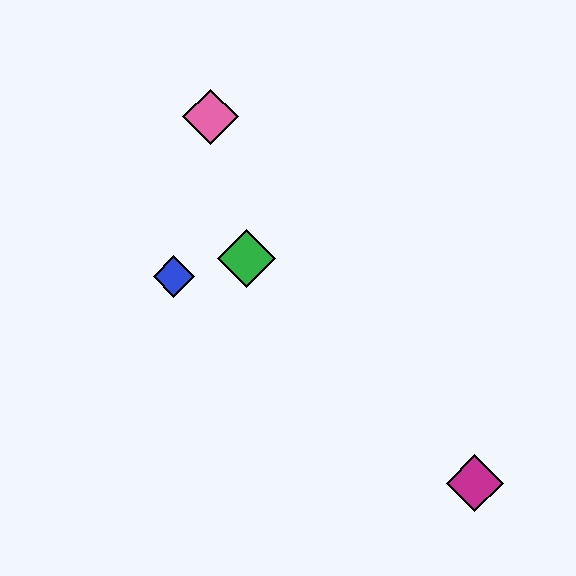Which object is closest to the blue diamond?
The green diamond is closest to the blue diamond.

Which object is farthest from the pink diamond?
The magenta diamond is farthest from the pink diamond.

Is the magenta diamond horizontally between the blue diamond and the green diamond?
No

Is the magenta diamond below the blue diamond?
Yes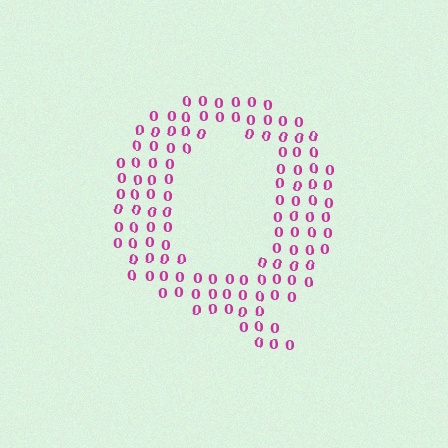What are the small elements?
The small elements are digit 0's.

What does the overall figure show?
The overall figure shows the letter Q.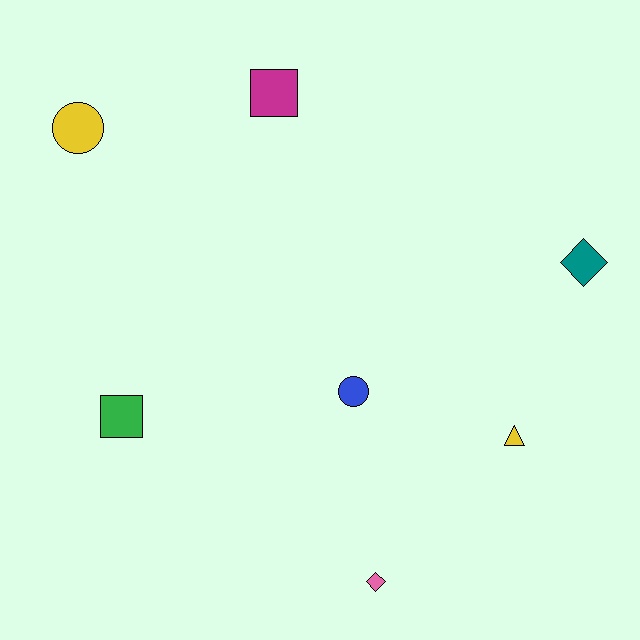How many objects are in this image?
There are 7 objects.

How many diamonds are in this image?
There are 2 diamonds.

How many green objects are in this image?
There is 1 green object.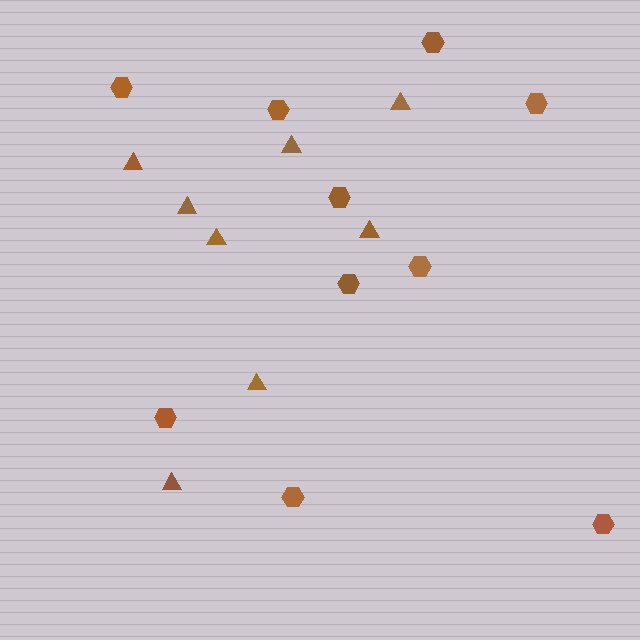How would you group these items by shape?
There are 2 groups: one group of hexagons (10) and one group of triangles (8).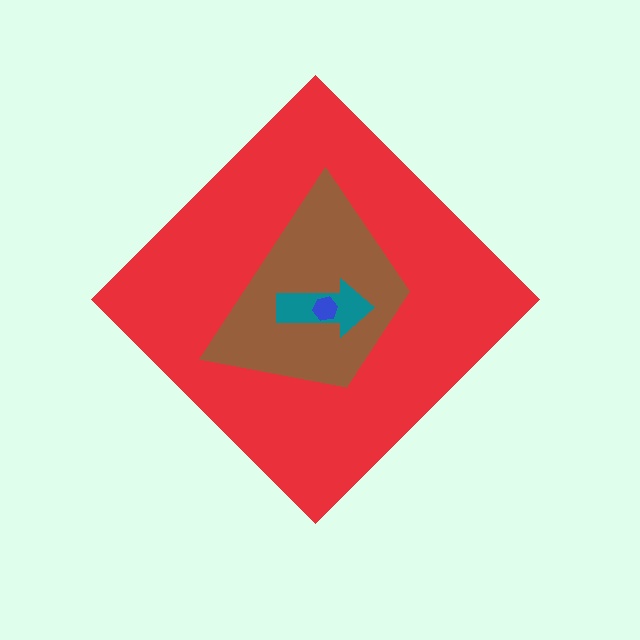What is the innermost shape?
The blue hexagon.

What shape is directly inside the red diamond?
The brown trapezoid.